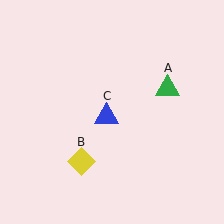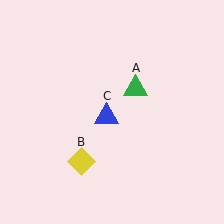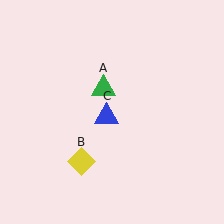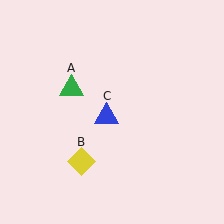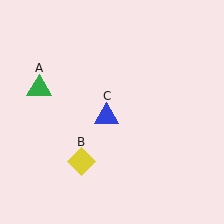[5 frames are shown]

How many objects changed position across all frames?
1 object changed position: green triangle (object A).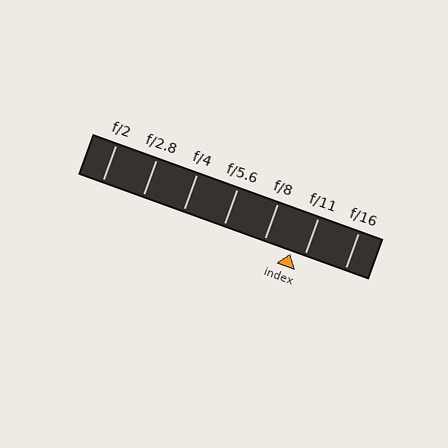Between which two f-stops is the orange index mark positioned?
The index mark is between f/8 and f/11.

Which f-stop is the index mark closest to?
The index mark is closest to f/11.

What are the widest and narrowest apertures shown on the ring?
The widest aperture shown is f/2 and the narrowest is f/16.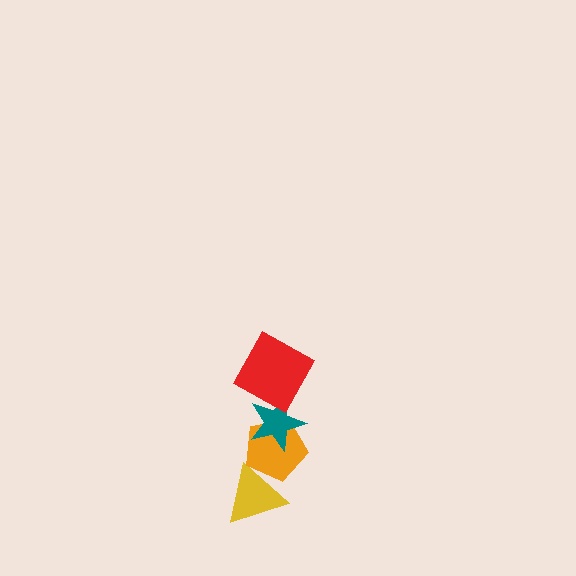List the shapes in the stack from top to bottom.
From top to bottom: the red square, the teal star, the orange pentagon, the yellow triangle.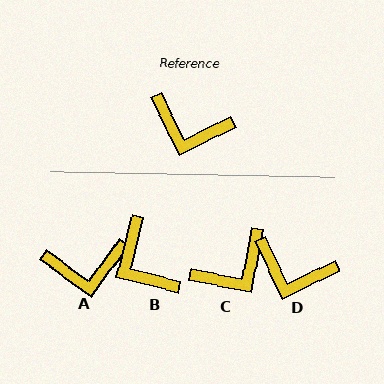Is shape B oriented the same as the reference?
No, it is off by about 41 degrees.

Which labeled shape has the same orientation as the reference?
D.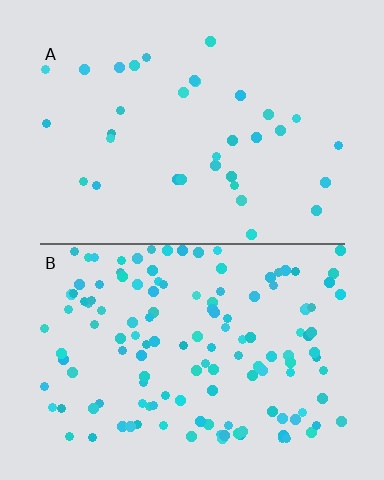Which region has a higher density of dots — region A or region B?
B (the bottom).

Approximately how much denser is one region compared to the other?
Approximately 4.0× — region B over region A.